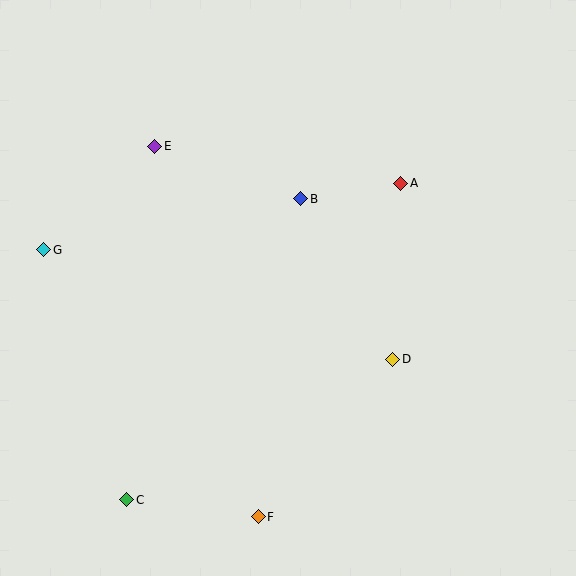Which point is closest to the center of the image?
Point B at (301, 199) is closest to the center.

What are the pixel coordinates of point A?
Point A is at (401, 183).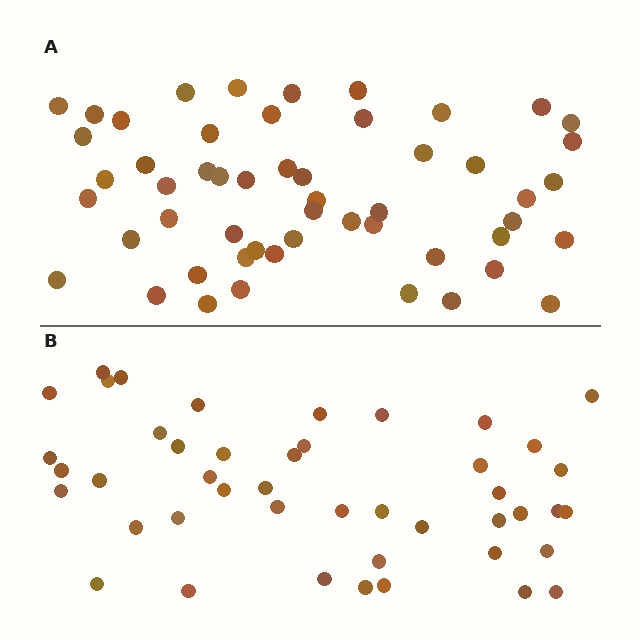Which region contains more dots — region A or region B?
Region A (the top region) has more dots.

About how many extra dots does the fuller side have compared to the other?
Region A has roughly 8 or so more dots than region B.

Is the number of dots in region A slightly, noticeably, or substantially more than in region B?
Region A has only slightly more — the two regions are fairly close. The ratio is roughly 1.2 to 1.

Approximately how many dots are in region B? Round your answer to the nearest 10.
About 40 dots. (The exact count is 45, which rounds to 40.)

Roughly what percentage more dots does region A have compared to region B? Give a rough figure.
About 20% more.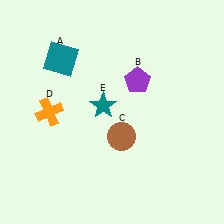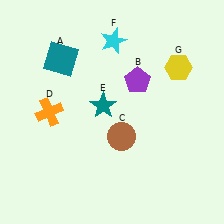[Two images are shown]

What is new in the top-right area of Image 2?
A yellow hexagon (G) was added in the top-right area of Image 2.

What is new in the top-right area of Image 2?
A cyan star (F) was added in the top-right area of Image 2.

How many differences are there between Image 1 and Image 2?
There are 2 differences between the two images.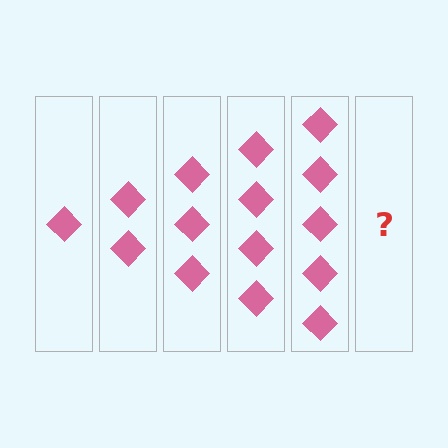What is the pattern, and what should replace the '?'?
The pattern is that each step adds one more diamond. The '?' should be 6 diamonds.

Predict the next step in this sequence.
The next step is 6 diamonds.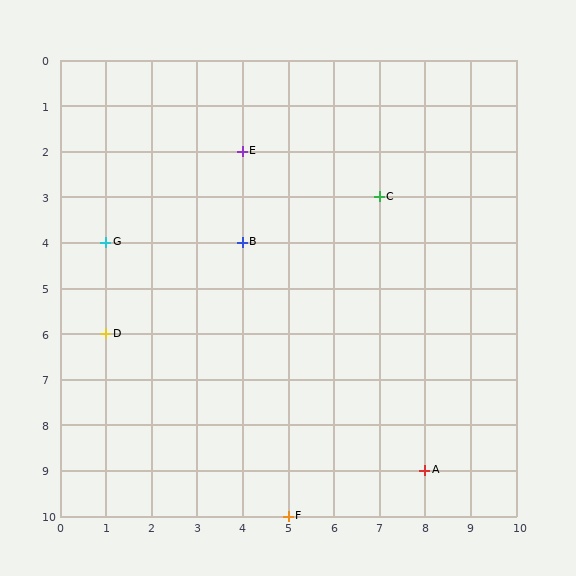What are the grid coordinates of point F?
Point F is at grid coordinates (5, 10).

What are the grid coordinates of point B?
Point B is at grid coordinates (4, 4).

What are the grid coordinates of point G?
Point G is at grid coordinates (1, 4).